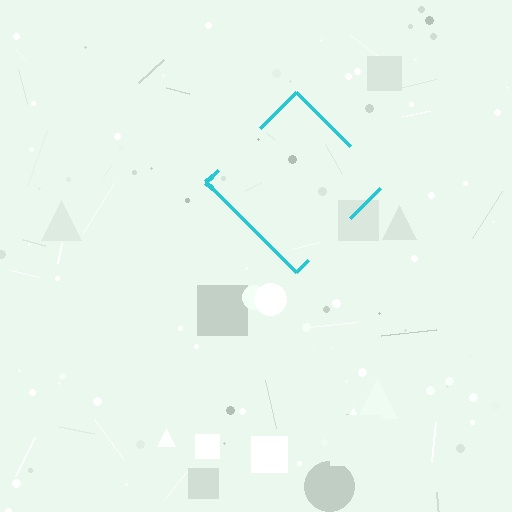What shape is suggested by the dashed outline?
The dashed outline suggests a diamond.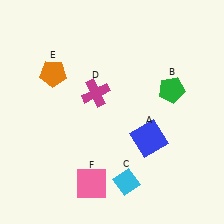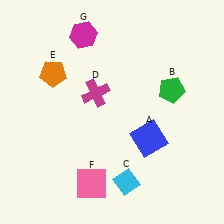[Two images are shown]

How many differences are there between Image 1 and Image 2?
There is 1 difference between the two images.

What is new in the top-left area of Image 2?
A magenta hexagon (G) was added in the top-left area of Image 2.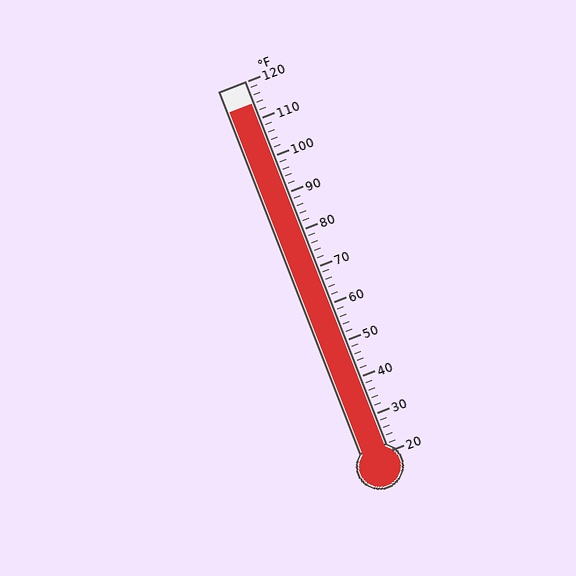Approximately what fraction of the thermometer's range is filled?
The thermometer is filled to approximately 95% of its range.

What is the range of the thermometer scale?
The thermometer scale ranges from 20°F to 120°F.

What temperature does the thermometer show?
The thermometer shows approximately 114°F.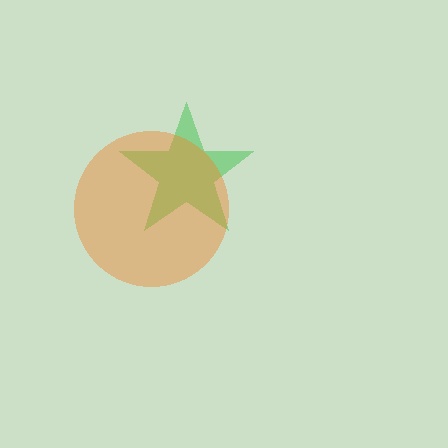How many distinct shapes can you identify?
There are 2 distinct shapes: a green star, an orange circle.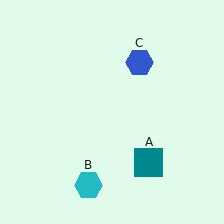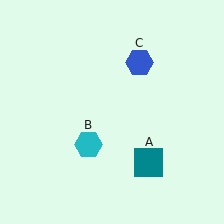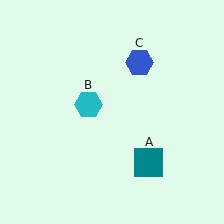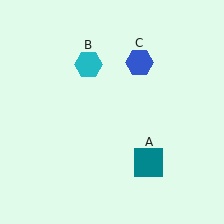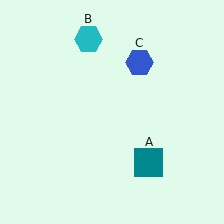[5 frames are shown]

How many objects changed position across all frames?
1 object changed position: cyan hexagon (object B).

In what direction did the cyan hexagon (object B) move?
The cyan hexagon (object B) moved up.